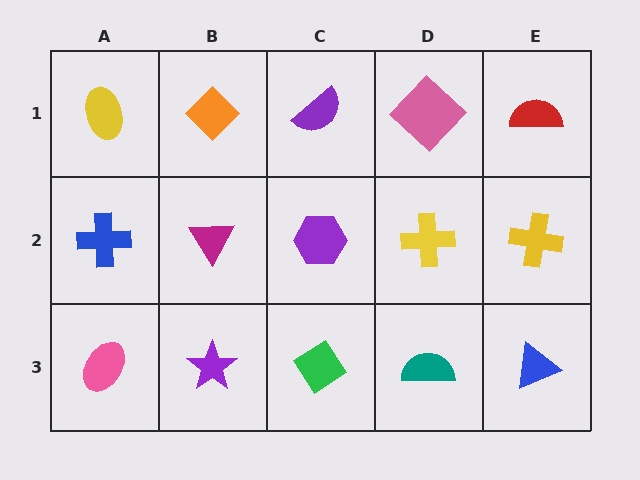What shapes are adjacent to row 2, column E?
A red semicircle (row 1, column E), a blue triangle (row 3, column E), a yellow cross (row 2, column D).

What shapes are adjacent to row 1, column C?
A purple hexagon (row 2, column C), an orange diamond (row 1, column B), a pink diamond (row 1, column D).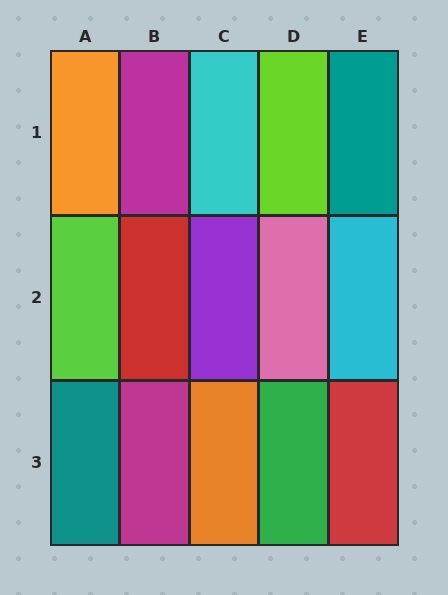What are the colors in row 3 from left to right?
Teal, magenta, orange, green, red.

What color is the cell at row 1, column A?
Orange.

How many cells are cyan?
2 cells are cyan.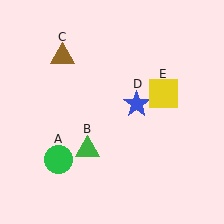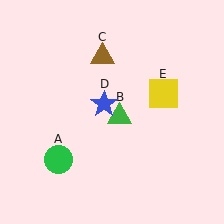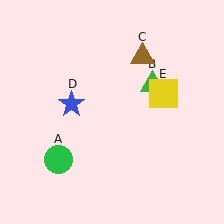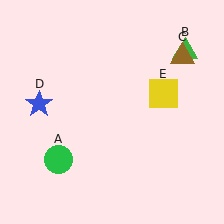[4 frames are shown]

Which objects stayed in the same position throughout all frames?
Green circle (object A) and yellow square (object E) remained stationary.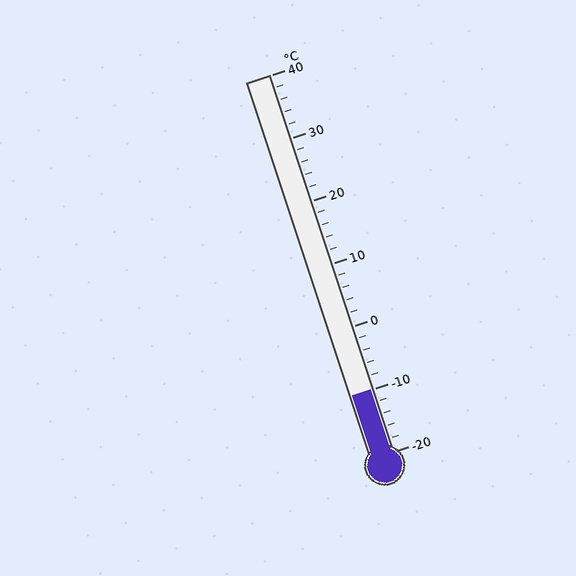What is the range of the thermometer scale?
The thermometer scale ranges from -20°C to 40°C.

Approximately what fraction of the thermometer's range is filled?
The thermometer is filled to approximately 15% of its range.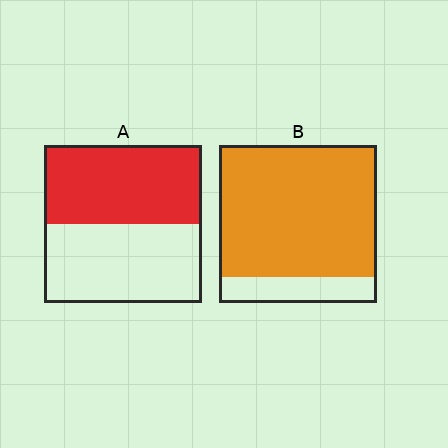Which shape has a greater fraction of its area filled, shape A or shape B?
Shape B.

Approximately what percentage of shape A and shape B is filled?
A is approximately 50% and B is approximately 85%.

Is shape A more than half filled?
Roughly half.